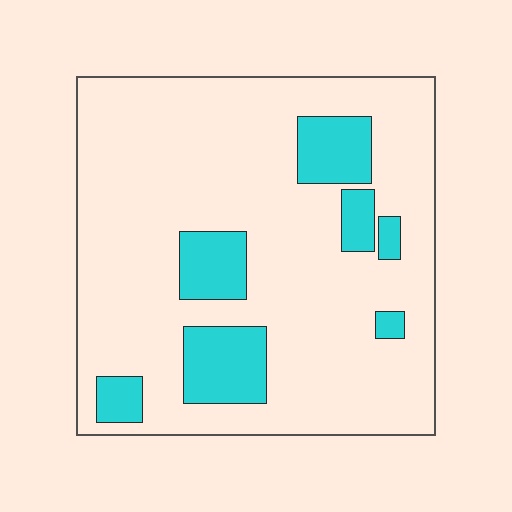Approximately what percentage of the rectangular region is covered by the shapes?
Approximately 15%.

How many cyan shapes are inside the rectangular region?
7.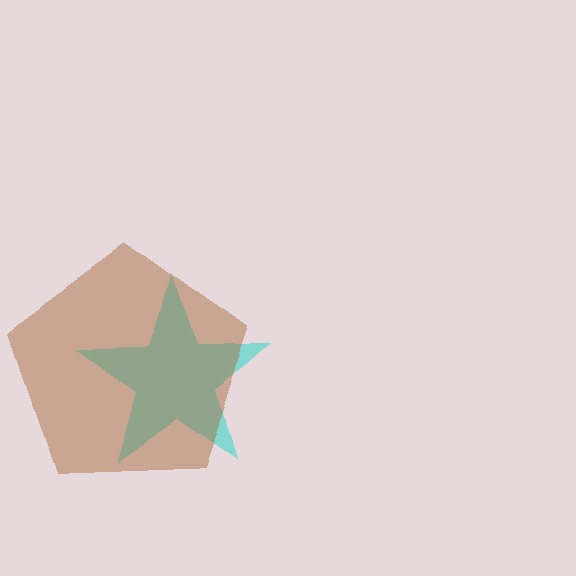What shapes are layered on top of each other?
The layered shapes are: a cyan star, a brown pentagon.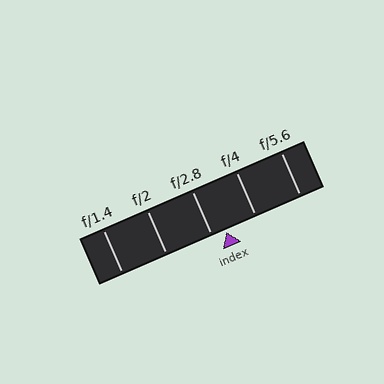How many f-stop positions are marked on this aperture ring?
There are 5 f-stop positions marked.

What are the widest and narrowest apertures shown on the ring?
The widest aperture shown is f/1.4 and the narrowest is f/5.6.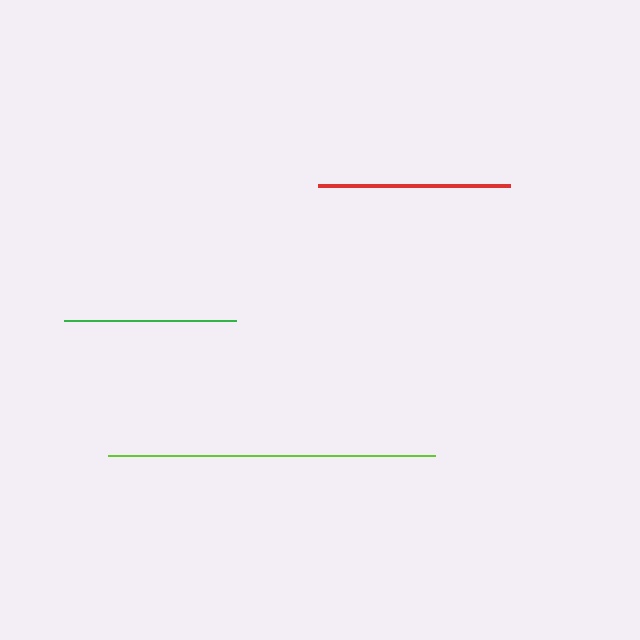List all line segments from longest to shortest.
From longest to shortest: lime, red, green.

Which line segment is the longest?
The lime line is the longest at approximately 327 pixels.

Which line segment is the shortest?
The green line is the shortest at approximately 172 pixels.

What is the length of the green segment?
The green segment is approximately 172 pixels long.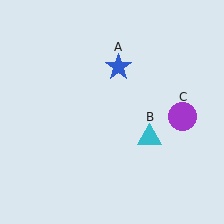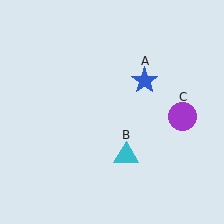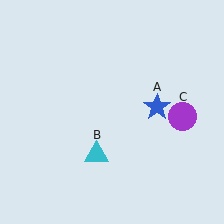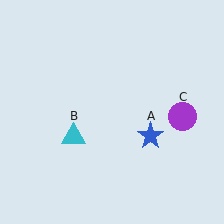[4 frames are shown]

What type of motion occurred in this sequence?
The blue star (object A), cyan triangle (object B) rotated clockwise around the center of the scene.